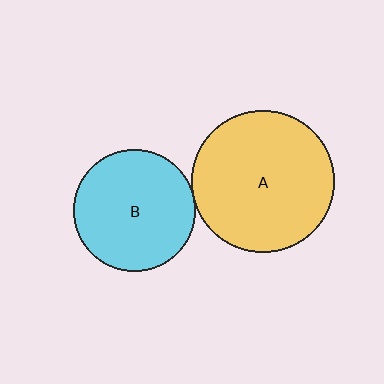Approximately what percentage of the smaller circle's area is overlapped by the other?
Approximately 5%.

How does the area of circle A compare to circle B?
Approximately 1.4 times.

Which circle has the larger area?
Circle A (yellow).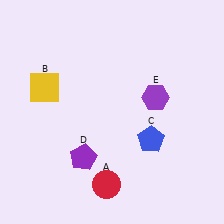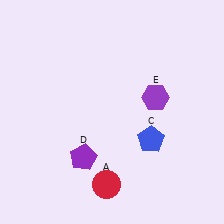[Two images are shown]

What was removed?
The yellow square (B) was removed in Image 2.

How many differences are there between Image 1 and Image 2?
There is 1 difference between the two images.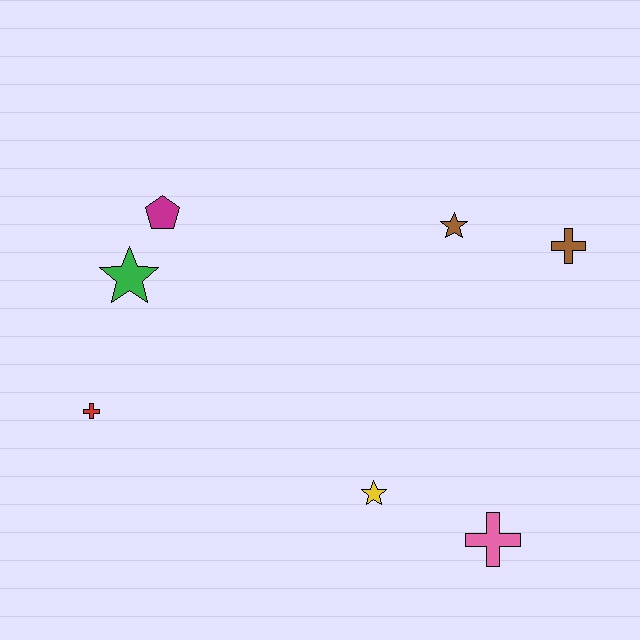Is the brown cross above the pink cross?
Yes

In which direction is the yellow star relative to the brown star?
The yellow star is below the brown star.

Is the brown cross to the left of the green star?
No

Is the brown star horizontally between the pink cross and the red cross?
Yes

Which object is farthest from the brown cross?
The red cross is farthest from the brown cross.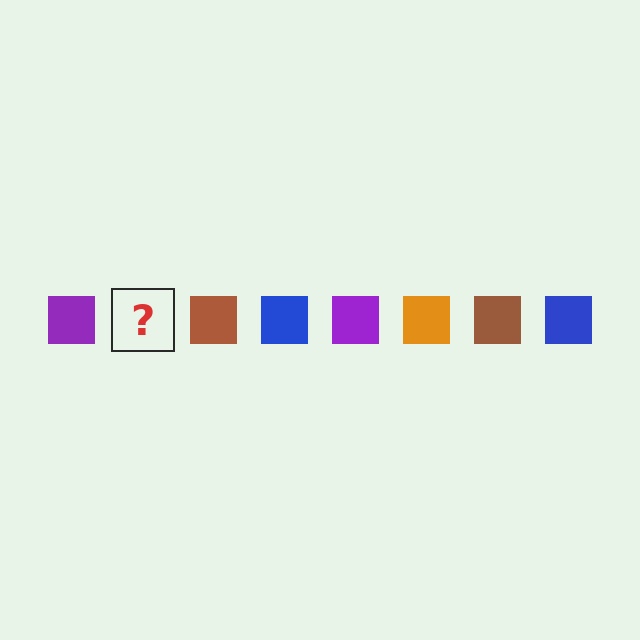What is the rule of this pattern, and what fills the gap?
The rule is that the pattern cycles through purple, orange, brown, blue squares. The gap should be filled with an orange square.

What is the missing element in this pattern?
The missing element is an orange square.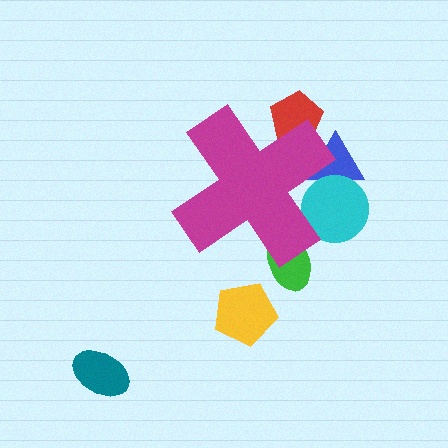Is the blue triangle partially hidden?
Yes, the blue triangle is partially hidden behind the magenta cross.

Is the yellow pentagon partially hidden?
No, the yellow pentagon is fully visible.